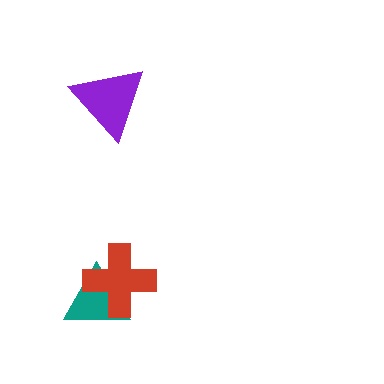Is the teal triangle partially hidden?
Yes, it is partially covered by another shape.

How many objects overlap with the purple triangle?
0 objects overlap with the purple triangle.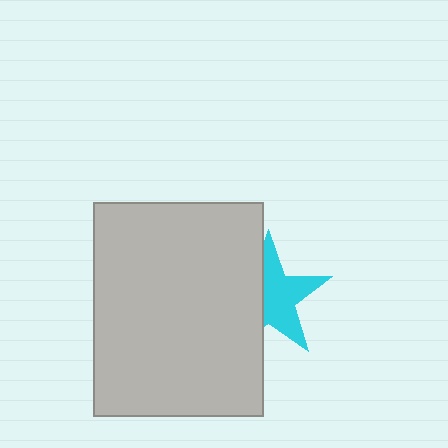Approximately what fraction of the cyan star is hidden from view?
Roughly 41% of the cyan star is hidden behind the light gray rectangle.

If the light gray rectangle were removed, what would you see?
You would see the complete cyan star.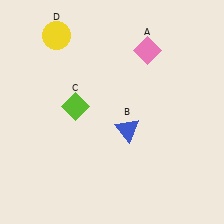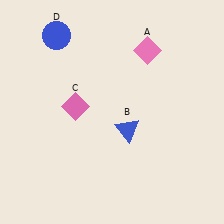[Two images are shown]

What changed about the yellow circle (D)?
In Image 1, D is yellow. In Image 2, it changed to blue.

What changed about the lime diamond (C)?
In Image 1, C is lime. In Image 2, it changed to pink.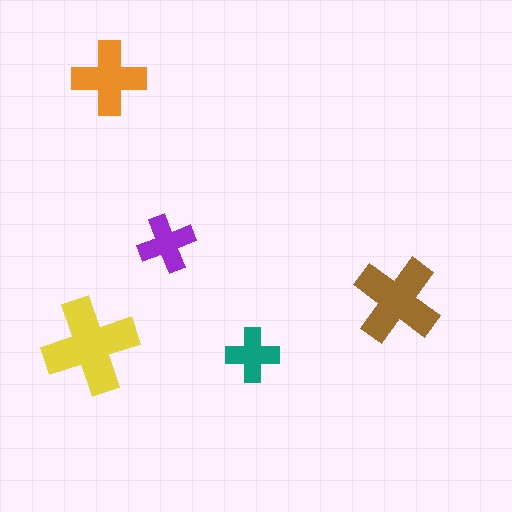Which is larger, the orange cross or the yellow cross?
The yellow one.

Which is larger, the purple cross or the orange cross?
The orange one.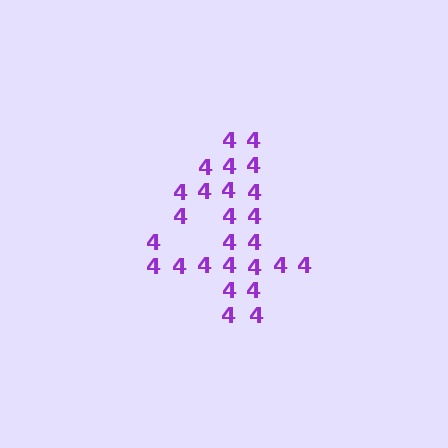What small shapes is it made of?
It is made of small digit 4's.